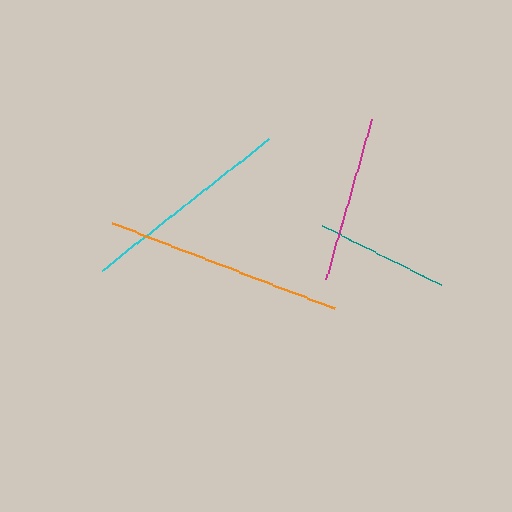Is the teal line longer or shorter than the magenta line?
The magenta line is longer than the teal line.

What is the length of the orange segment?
The orange segment is approximately 238 pixels long.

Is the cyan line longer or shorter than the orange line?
The orange line is longer than the cyan line.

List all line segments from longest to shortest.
From longest to shortest: orange, cyan, magenta, teal.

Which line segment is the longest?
The orange line is the longest at approximately 238 pixels.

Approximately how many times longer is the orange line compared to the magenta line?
The orange line is approximately 1.4 times the length of the magenta line.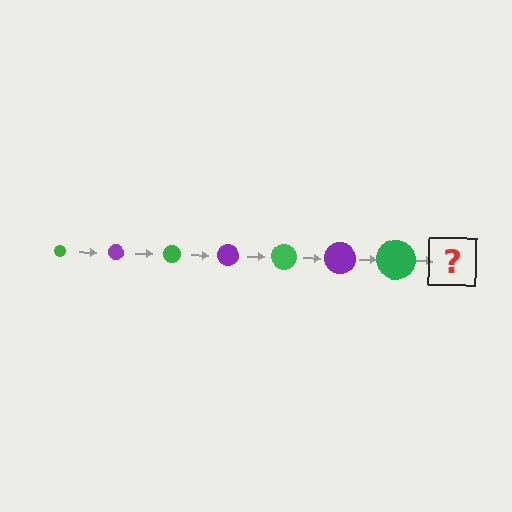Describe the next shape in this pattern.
It should be a purple circle, larger than the previous one.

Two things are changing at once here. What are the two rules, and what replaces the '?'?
The two rules are that the circle grows larger each step and the color cycles through green and purple. The '?' should be a purple circle, larger than the previous one.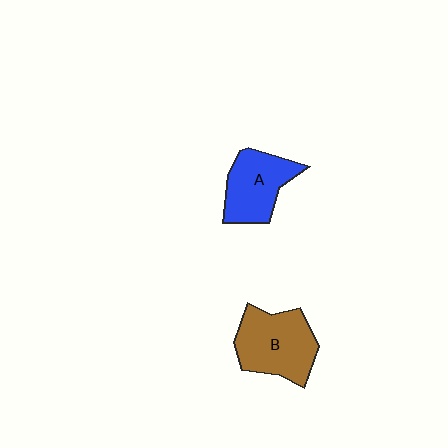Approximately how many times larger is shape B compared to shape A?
Approximately 1.2 times.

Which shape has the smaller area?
Shape A (blue).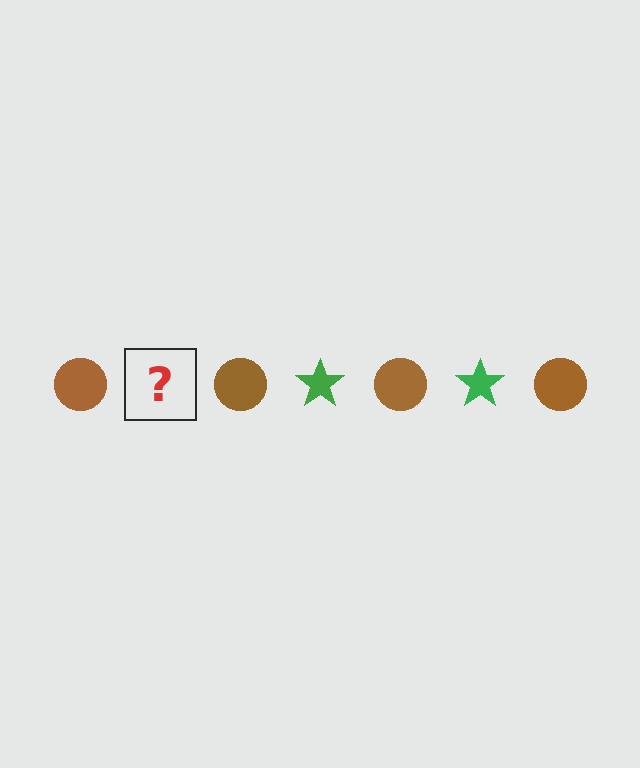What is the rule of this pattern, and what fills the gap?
The rule is that the pattern alternates between brown circle and green star. The gap should be filled with a green star.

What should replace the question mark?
The question mark should be replaced with a green star.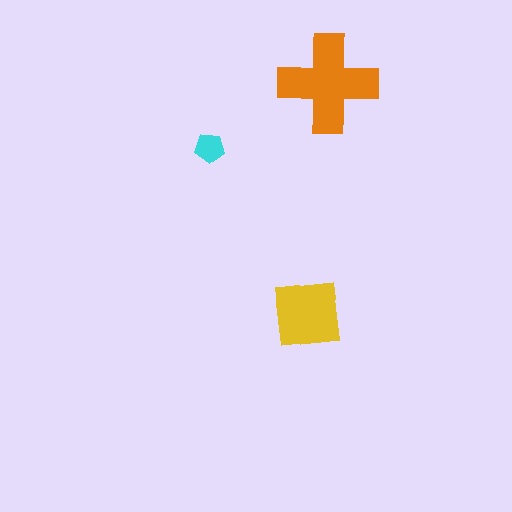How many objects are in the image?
There are 3 objects in the image.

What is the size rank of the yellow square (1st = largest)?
2nd.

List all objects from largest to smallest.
The orange cross, the yellow square, the cyan pentagon.